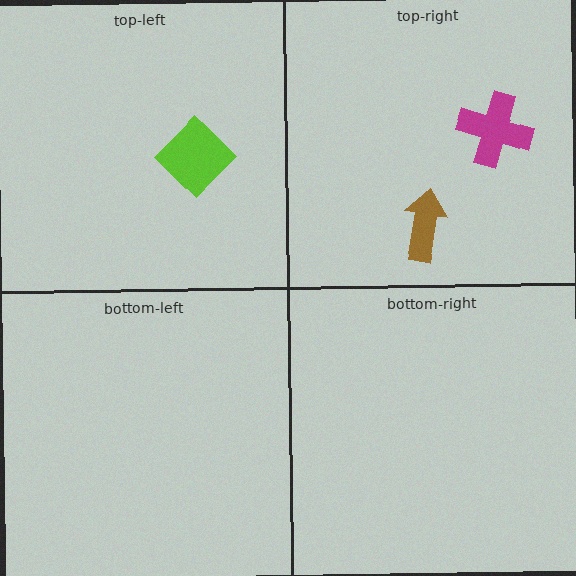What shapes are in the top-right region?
The magenta cross, the brown arrow.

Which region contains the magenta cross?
The top-right region.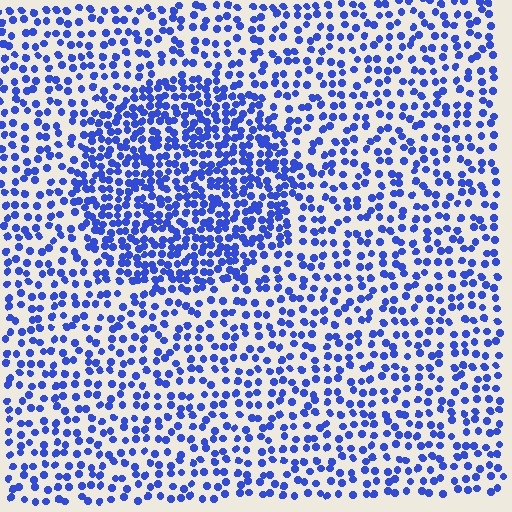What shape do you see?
I see a circle.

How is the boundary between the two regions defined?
The boundary is defined by a change in element density (approximately 1.9x ratio). All elements are the same color, size, and shape.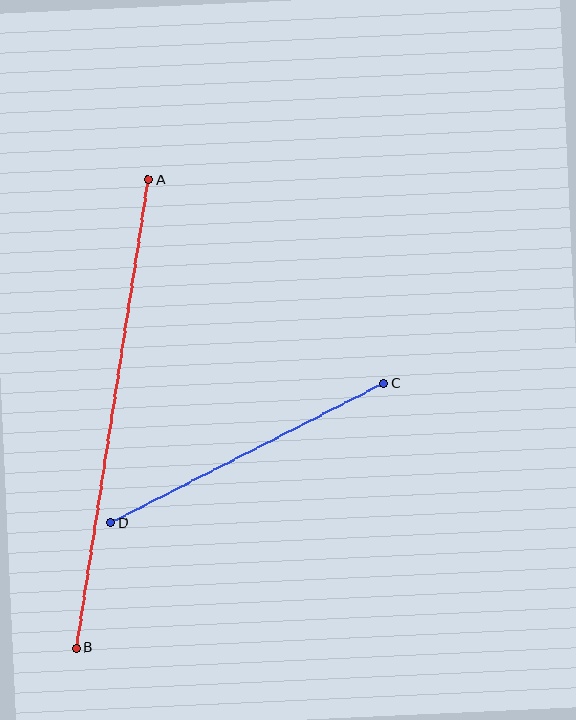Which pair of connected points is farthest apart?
Points A and B are farthest apart.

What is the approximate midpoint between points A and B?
The midpoint is at approximately (112, 414) pixels.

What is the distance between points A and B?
The distance is approximately 474 pixels.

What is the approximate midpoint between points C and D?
The midpoint is at approximately (247, 453) pixels.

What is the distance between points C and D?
The distance is approximately 307 pixels.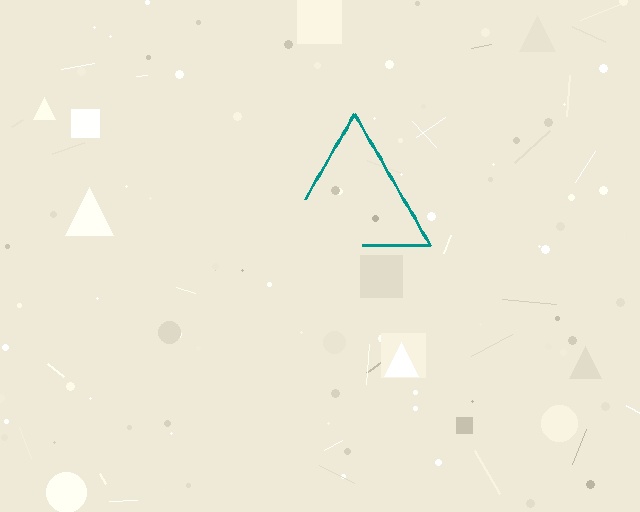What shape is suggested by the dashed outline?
The dashed outline suggests a triangle.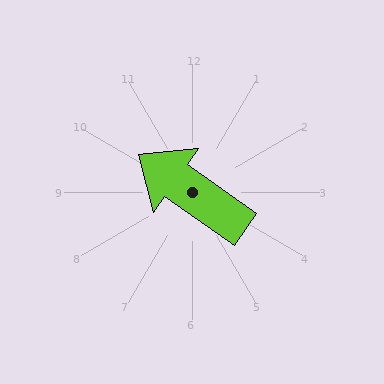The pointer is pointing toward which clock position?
Roughly 10 o'clock.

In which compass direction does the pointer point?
Northwest.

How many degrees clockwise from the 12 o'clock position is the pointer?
Approximately 305 degrees.